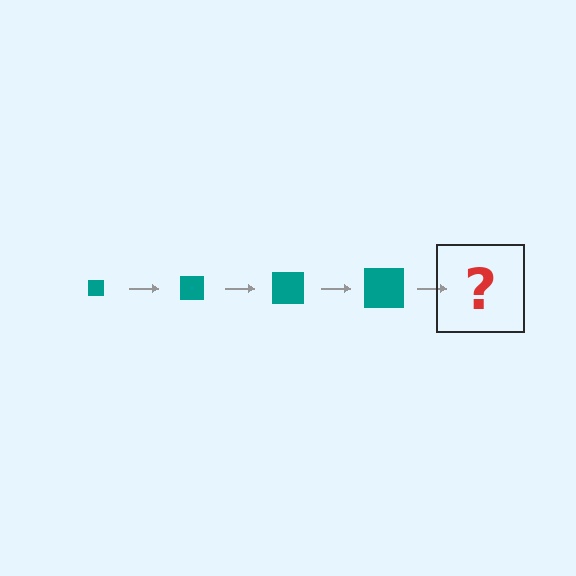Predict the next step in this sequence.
The next step is a teal square, larger than the previous one.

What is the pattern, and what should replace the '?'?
The pattern is that the square gets progressively larger each step. The '?' should be a teal square, larger than the previous one.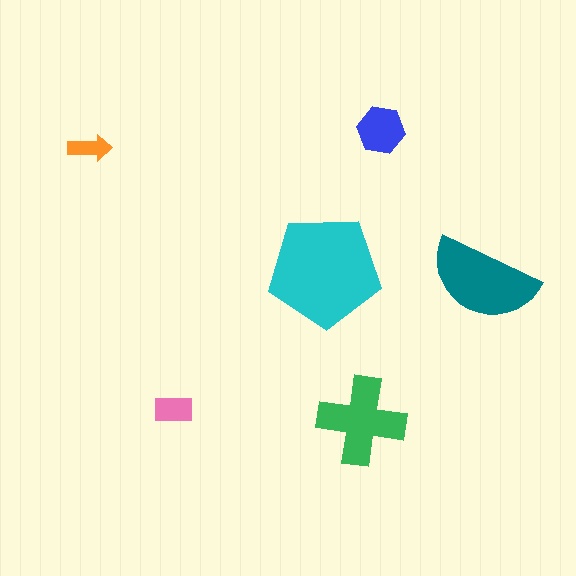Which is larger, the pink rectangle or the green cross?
The green cross.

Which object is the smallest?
The orange arrow.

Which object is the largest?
The cyan pentagon.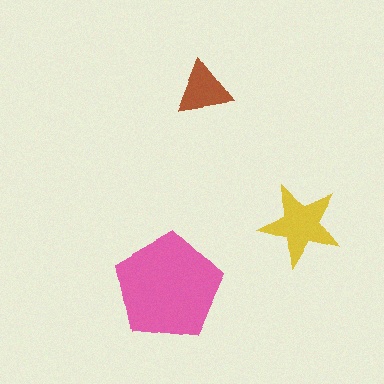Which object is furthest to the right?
The yellow star is rightmost.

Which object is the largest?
The pink pentagon.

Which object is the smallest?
The brown triangle.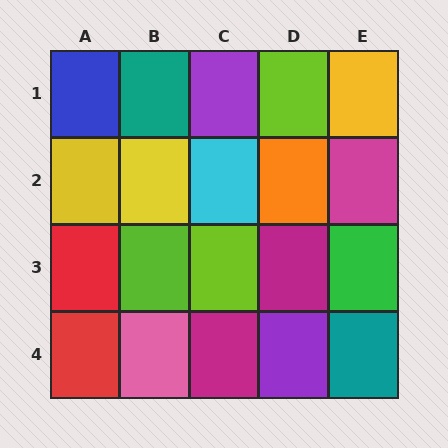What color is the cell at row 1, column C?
Purple.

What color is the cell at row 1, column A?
Blue.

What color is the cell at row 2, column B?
Yellow.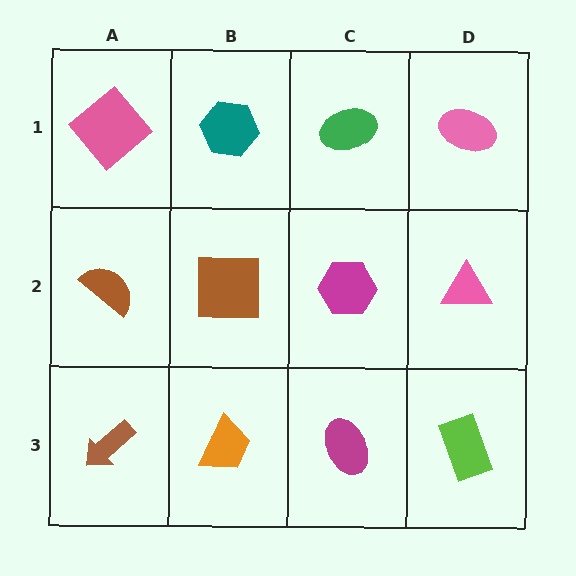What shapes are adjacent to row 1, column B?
A brown square (row 2, column B), a pink diamond (row 1, column A), a green ellipse (row 1, column C).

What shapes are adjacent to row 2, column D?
A pink ellipse (row 1, column D), a lime rectangle (row 3, column D), a magenta hexagon (row 2, column C).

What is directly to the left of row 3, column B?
A brown arrow.